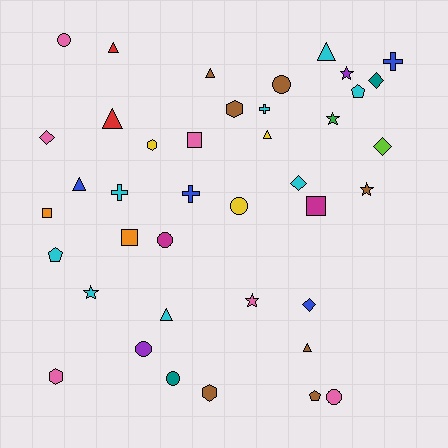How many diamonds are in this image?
There are 5 diamonds.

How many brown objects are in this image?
There are 7 brown objects.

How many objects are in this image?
There are 40 objects.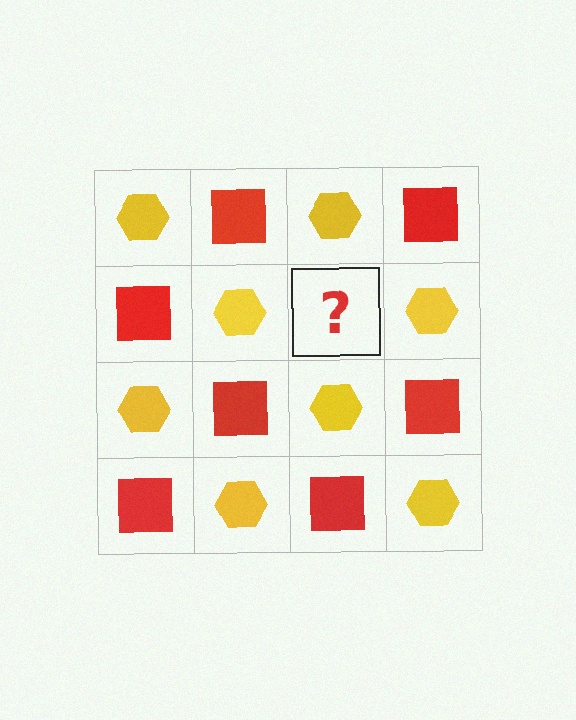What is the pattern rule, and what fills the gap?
The rule is that it alternates yellow hexagon and red square in a checkerboard pattern. The gap should be filled with a red square.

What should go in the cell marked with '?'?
The missing cell should contain a red square.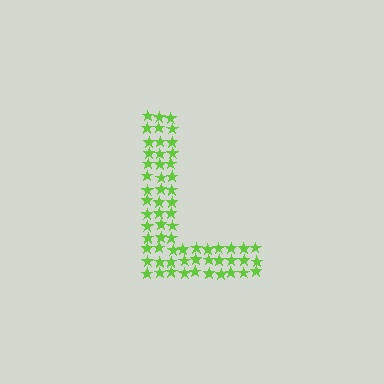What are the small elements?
The small elements are stars.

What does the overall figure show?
The overall figure shows the letter L.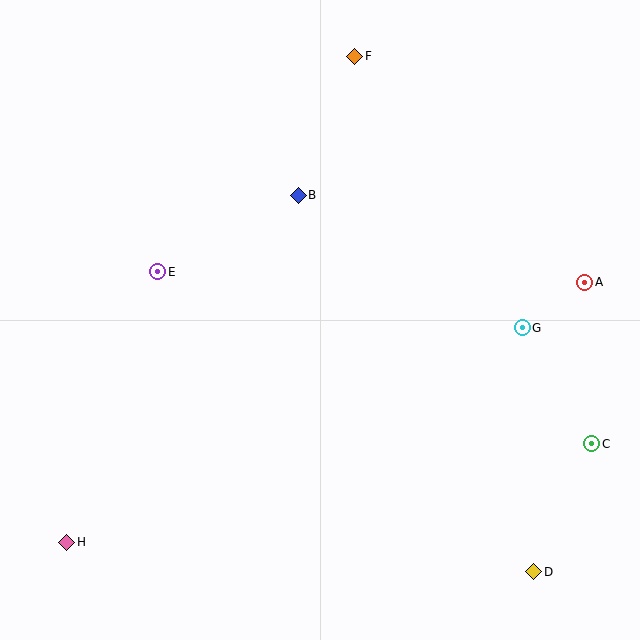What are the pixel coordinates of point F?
Point F is at (355, 56).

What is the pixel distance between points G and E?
The distance between G and E is 369 pixels.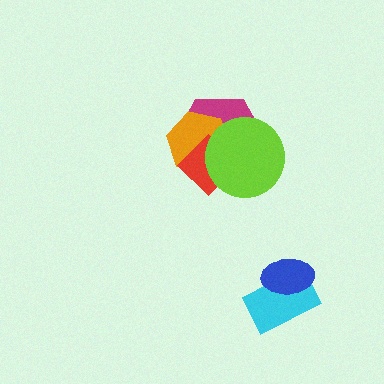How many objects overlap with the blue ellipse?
1 object overlaps with the blue ellipse.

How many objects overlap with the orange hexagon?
3 objects overlap with the orange hexagon.